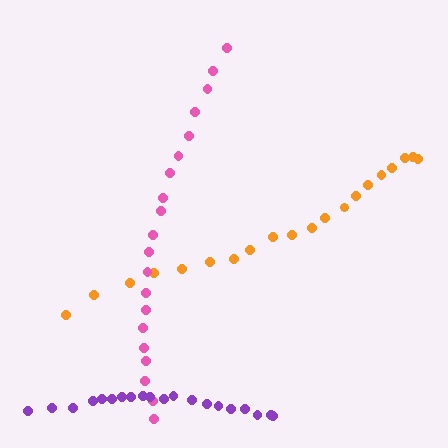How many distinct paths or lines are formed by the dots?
There are 3 distinct paths.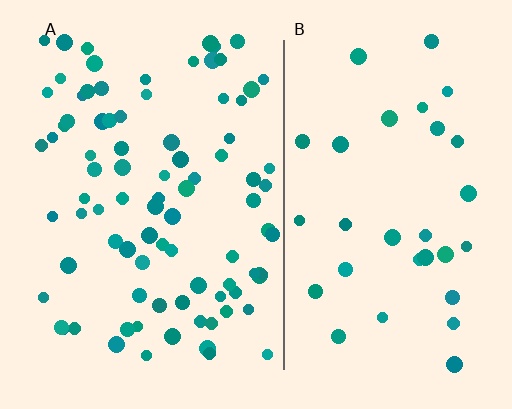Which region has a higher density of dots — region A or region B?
A (the left).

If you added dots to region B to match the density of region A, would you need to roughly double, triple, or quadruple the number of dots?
Approximately triple.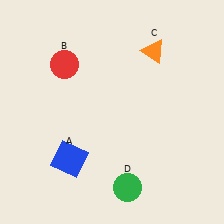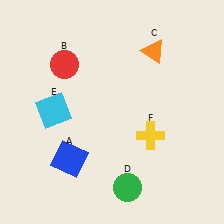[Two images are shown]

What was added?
A cyan square (E), a yellow cross (F) were added in Image 2.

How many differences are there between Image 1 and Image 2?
There are 2 differences between the two images.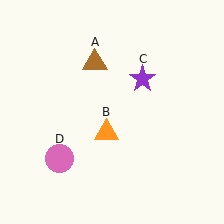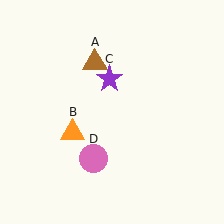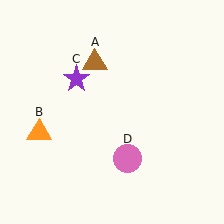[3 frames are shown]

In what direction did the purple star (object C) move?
The purple star (object C) moved left.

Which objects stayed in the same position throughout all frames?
Brown triangle (object A) remained stationary.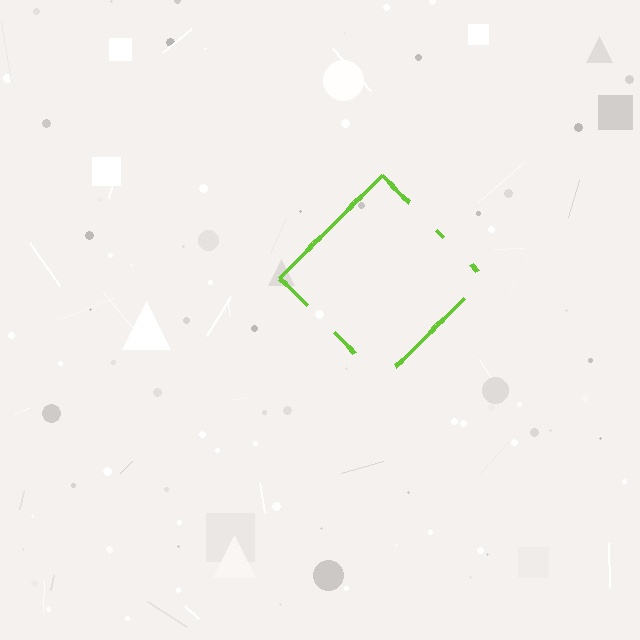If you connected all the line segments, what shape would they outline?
They would outline a diamond.